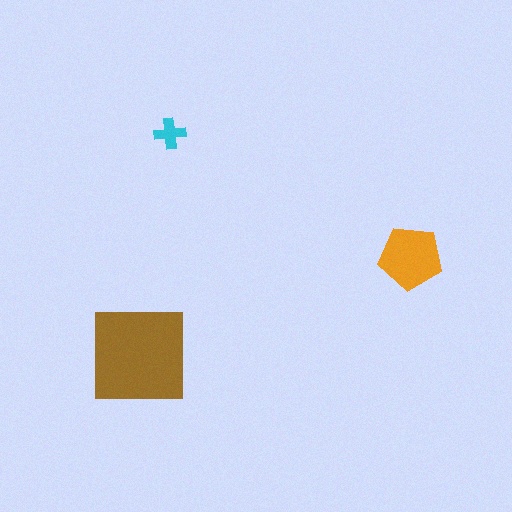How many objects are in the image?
There are 3 objects in the image.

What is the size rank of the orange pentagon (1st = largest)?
2nd.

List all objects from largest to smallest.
The brown square, the orange pentagon, the cyan cross.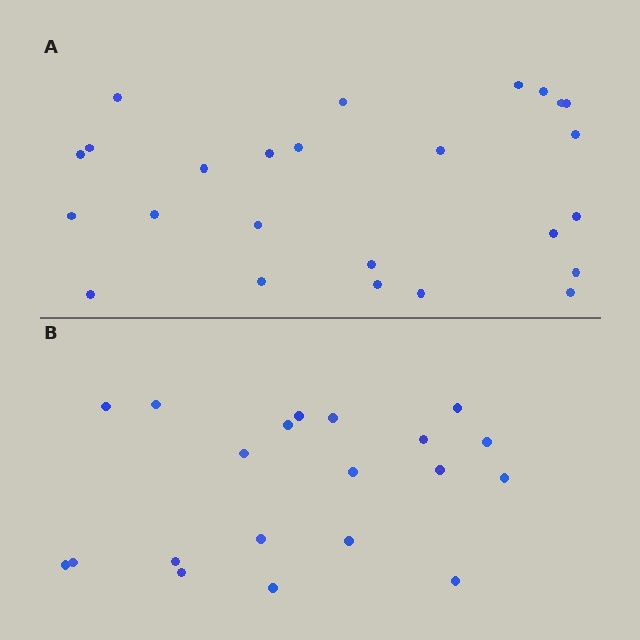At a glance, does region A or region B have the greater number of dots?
Region A (the top region) has more dots.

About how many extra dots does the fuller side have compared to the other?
Region A has about 5 more dots than region B.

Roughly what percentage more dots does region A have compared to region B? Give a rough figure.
About 25% more.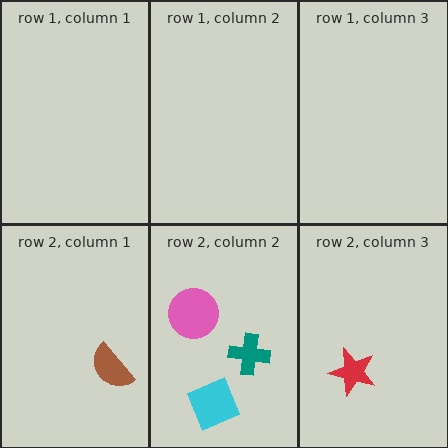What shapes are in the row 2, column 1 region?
The brown semicircle.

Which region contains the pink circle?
The row 2, column 2 region.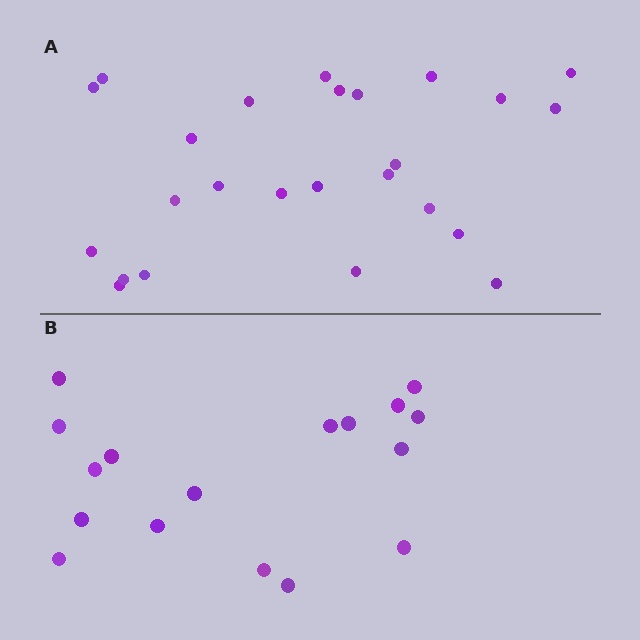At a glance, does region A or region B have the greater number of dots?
Region A (the top region) has more dots.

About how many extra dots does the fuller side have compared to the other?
Region A has roughly 8 or so more dots than region B.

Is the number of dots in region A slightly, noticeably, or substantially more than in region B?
Region A has substantially more. The ratio is roughly 1.5 to 1.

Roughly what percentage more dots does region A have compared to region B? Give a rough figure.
About 45% more.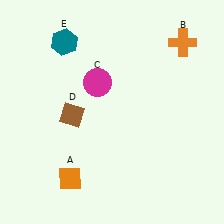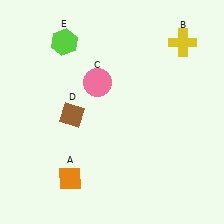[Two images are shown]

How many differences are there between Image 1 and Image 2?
There are 3 differences between the two images.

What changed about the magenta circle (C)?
In Image 1, C is magenta. In Image 2, it changed to pink.